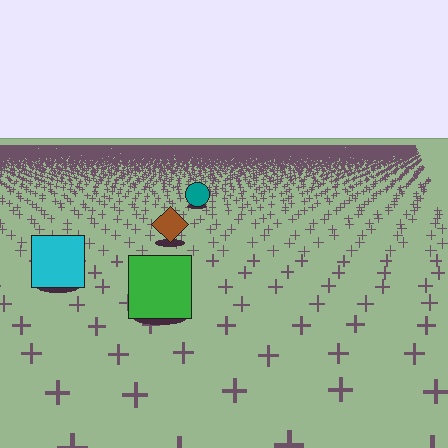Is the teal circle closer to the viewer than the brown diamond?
No. The brown diamond is closer — you can tell from the texture gradient: the ground texture is coarser near it.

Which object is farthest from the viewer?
The teal circle is farthest from the viewer. It appears smaller and the ground texture around it is denser.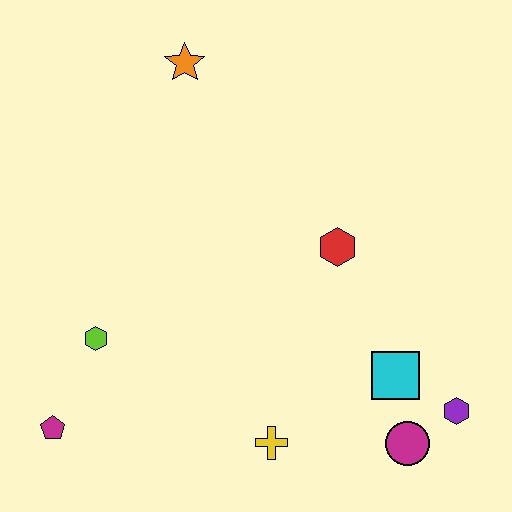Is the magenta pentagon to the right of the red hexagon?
No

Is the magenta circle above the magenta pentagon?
No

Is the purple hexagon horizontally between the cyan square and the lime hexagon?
No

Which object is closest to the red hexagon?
The cyan square is closest to the red hexagon.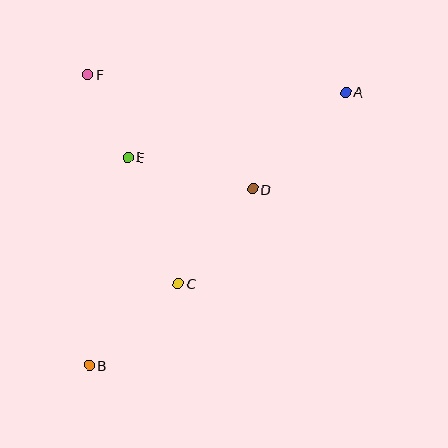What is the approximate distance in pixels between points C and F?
The distance between C and F is approximately 228 pixels.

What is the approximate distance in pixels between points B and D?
The distance between B and D is approximately 241 pixels.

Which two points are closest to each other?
Points E and F are closest to each other.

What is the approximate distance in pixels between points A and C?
The distance between A and C is approximately 254 pixels.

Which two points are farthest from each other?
Points A and B are farthest from each other.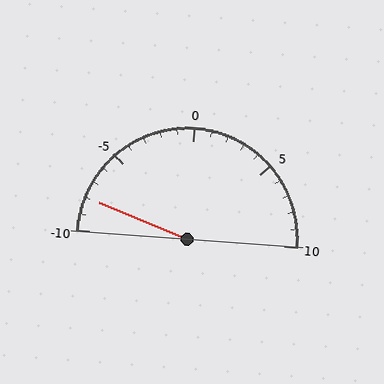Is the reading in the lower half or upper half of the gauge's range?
The reading is in the lower half of the range (-10 to 10).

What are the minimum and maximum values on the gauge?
The gauge ranges from -10 to 10.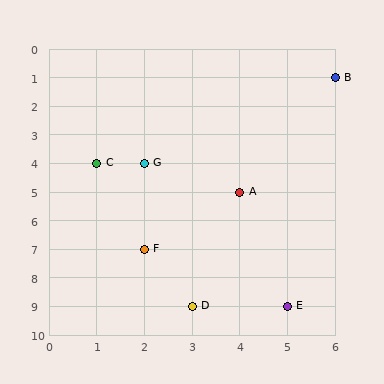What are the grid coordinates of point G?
Point G is at grid coordinates (2, 4).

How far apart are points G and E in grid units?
Points G and E are 3 columns and 5 rows apart (about 5.8 grid units diagonally).